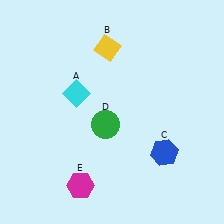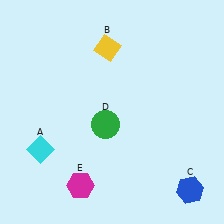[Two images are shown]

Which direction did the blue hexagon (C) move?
The blue hexagon (C) moved down.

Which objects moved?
The objects that moved are: the cyan diamond (A), the blue hexagon (C).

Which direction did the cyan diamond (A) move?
The cyan diamond (A) moved down.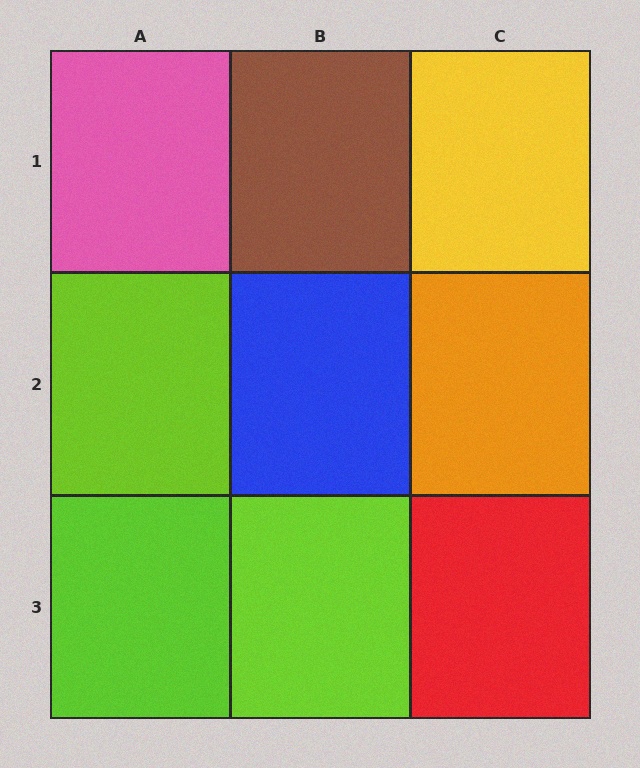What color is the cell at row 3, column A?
Lime.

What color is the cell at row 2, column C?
Orange.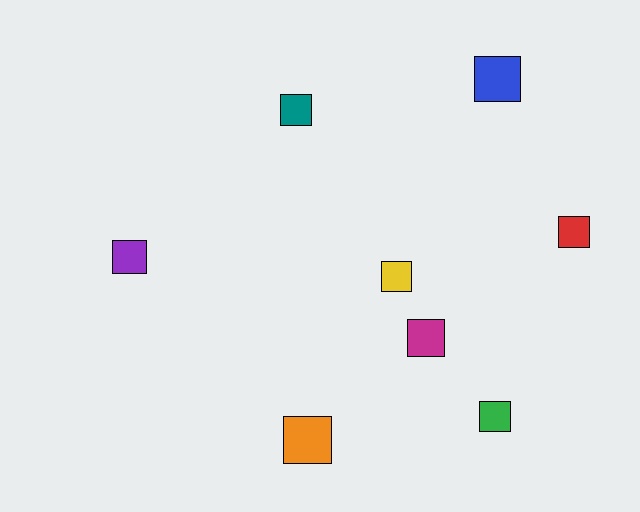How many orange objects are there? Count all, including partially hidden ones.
There is 1 orange object.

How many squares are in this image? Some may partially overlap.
There are 8 squares.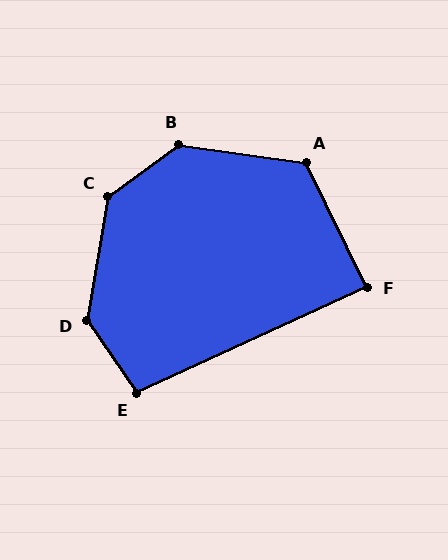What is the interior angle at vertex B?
Approximately 135 degrees (obtuse).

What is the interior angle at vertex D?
Approximately 136 degrees (obtuse).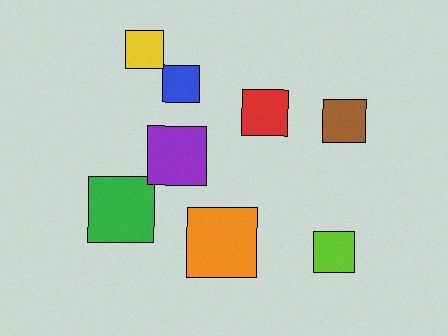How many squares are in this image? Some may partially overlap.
There are 8 squares.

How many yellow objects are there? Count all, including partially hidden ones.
There is 1 yellow object.